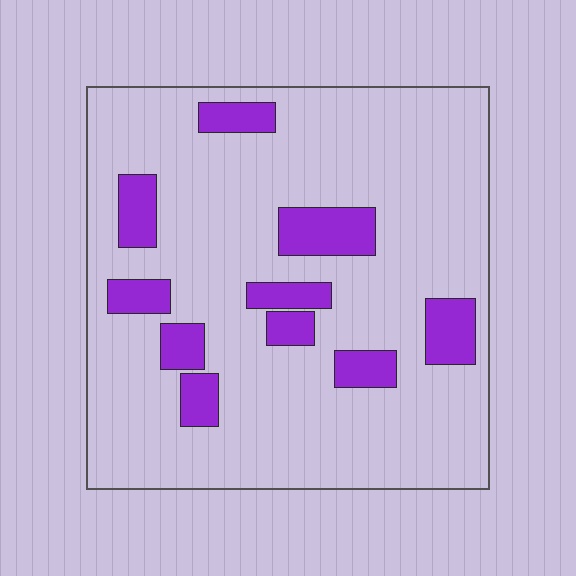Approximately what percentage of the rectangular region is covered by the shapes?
Approximately 15%.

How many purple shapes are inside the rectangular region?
10.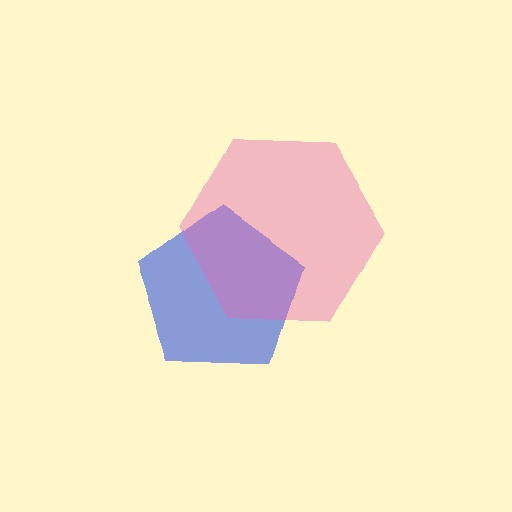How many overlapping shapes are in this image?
There are 2 overlapping shapes in the image.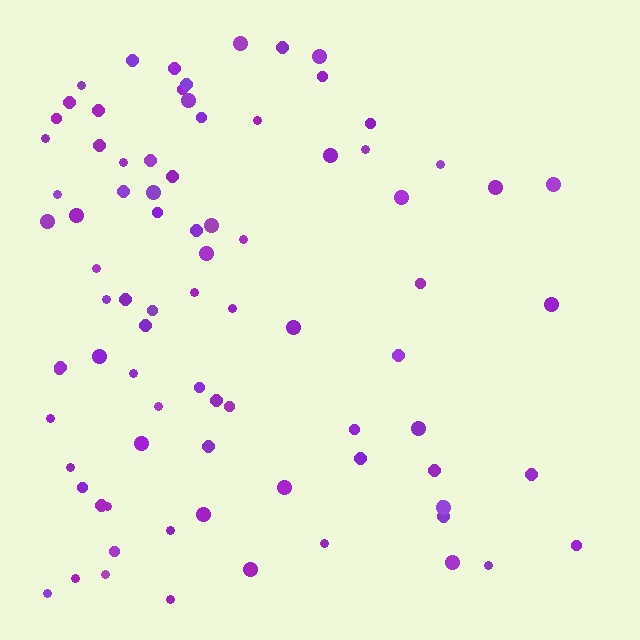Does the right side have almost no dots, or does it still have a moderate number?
Still a moderate number, just noticeably fewer than the left.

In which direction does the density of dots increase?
From right to left, with the left side densest.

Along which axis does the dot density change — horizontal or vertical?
Horizontal.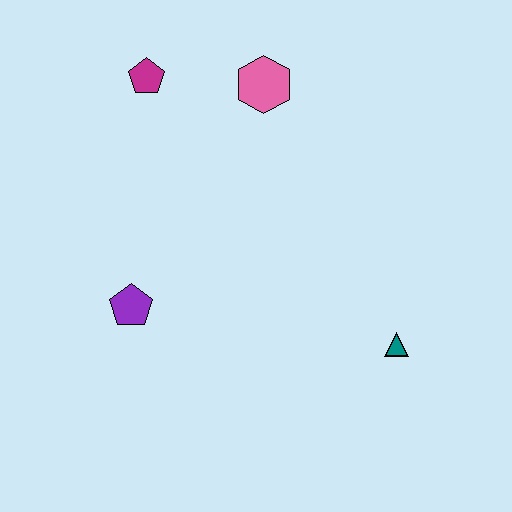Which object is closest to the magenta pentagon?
The pink hexagon is closest to the magenta pentagon.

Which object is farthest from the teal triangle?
The magenta pentagon is farthest from the teal triangle.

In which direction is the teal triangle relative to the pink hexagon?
The teal triangle is below the pink hexagon.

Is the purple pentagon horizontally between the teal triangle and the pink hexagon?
No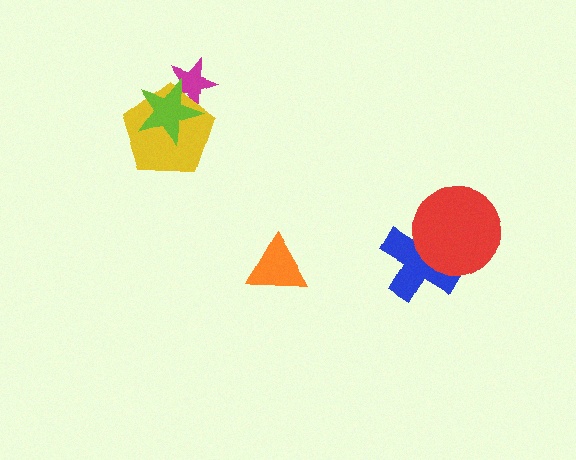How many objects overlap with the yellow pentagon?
2 objects overlap with the yellow pentagon.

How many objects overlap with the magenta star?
2 objects overlap with the magenta star.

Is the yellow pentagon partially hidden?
Yes, it is partially covered by another shape.